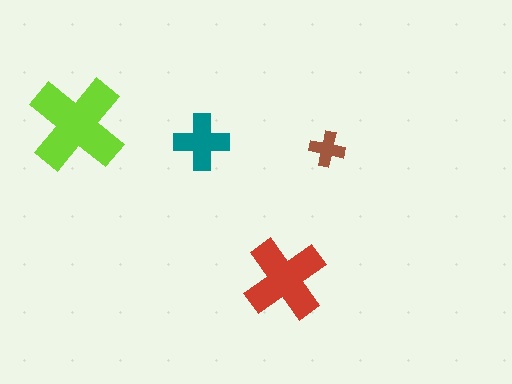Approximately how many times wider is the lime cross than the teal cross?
About 1.5 times wider.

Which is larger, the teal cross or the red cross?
The red one.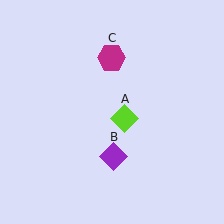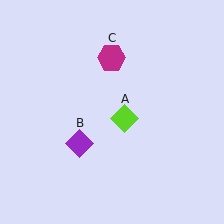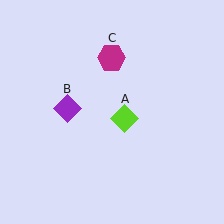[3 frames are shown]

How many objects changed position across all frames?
1 object changed position: purple diamond (object B).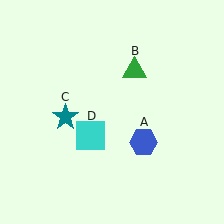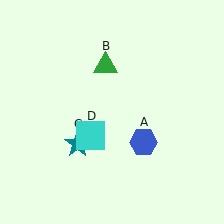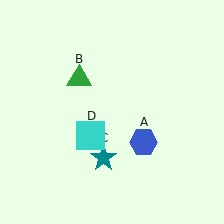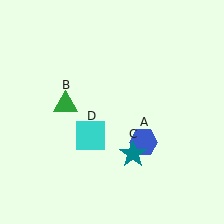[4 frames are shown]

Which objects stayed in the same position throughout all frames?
Blue hexagon (object A) and cyan square (object D) remained stationary.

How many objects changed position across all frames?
2 objects changed position: green triangle (object B), teal star (object C).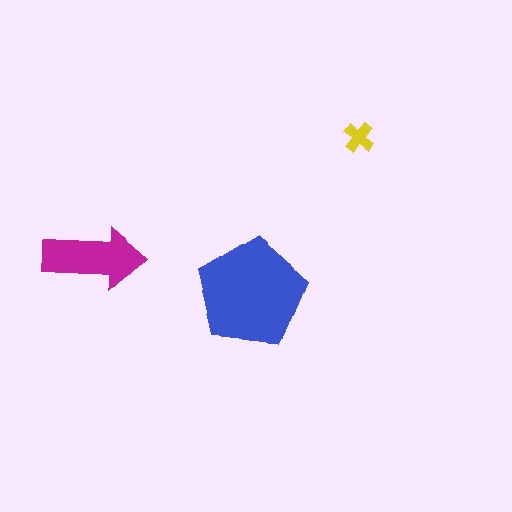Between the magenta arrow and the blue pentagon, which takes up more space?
The blue pentagon.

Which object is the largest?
The blue pentagon.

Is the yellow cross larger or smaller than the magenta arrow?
Smaller.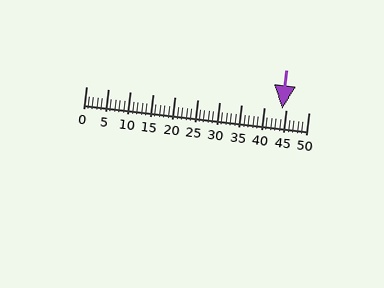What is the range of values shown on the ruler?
The ruler shows values from 0 to 50.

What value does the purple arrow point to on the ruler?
The purple arrow points to approximately 44.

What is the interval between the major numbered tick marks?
The major tick marks are spaced 5 units apart.